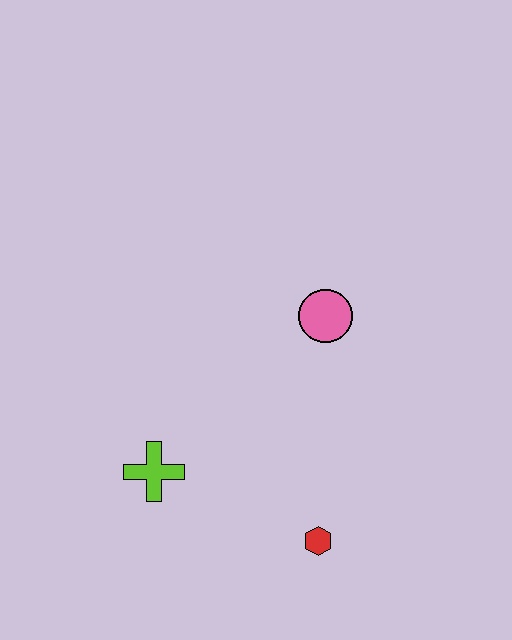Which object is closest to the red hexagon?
The lime cross is closest to the red hexagon.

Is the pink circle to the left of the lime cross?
No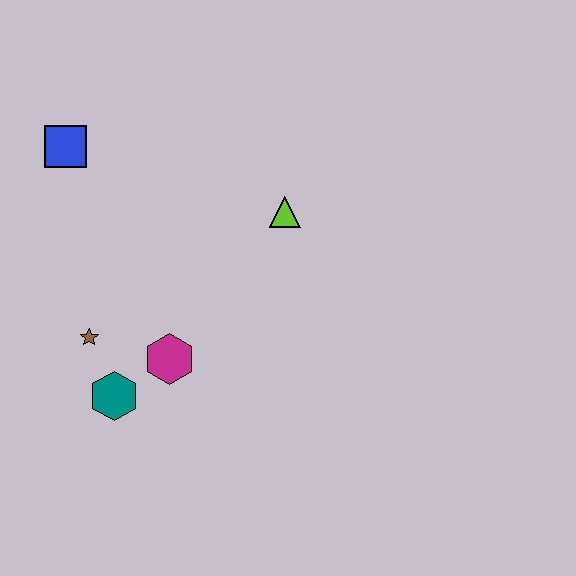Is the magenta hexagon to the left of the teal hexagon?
No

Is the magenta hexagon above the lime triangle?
No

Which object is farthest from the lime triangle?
The teal hexagon is farthest from the lime triangle.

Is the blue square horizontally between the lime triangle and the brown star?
No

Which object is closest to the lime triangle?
The magenta hexagon is closest to the lime triangle.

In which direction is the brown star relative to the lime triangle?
The brown star is to the left of the lime triangle.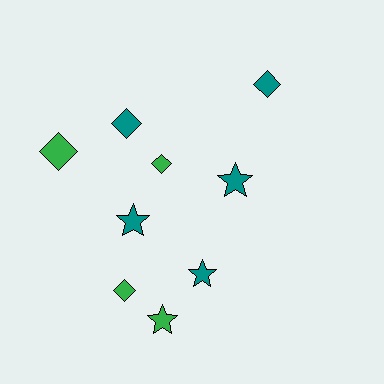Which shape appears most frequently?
Diamond, with 5 objects.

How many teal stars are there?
There are 3 teal stars.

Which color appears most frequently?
Teal, with 5 objects.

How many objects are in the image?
There are 9 objects.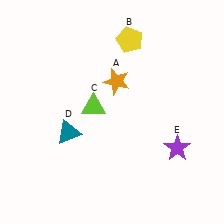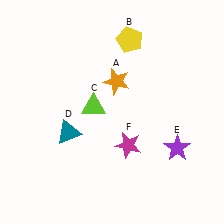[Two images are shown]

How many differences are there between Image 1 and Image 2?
There is 1 difference between the two images.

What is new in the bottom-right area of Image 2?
A magenta star (F) was added in the bottom-right area of Image 2.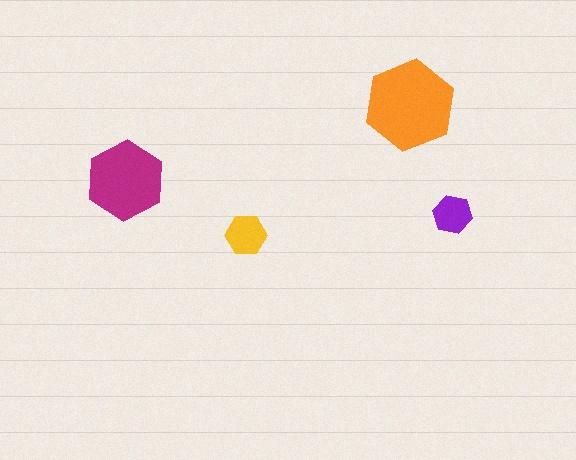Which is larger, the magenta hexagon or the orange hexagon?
The orange one.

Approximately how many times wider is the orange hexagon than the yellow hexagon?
About 2 times wider.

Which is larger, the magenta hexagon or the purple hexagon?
The magenta one.